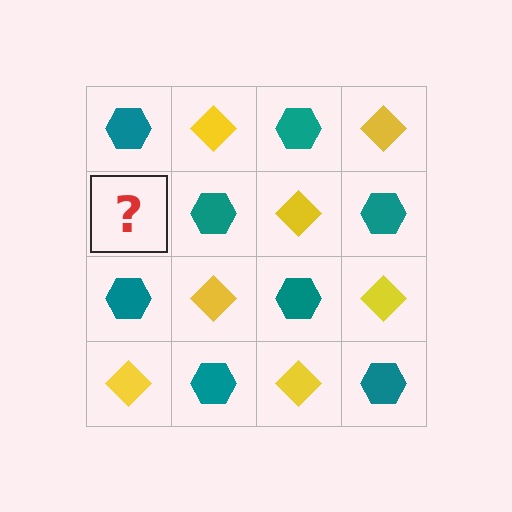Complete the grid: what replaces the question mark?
The question mark should be replaced with a yellow diamond.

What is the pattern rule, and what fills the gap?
The rule is that it alternates teal hexagon and yellow diamond in a checkerboard pattern. The gap should be filled with a yellow diamond.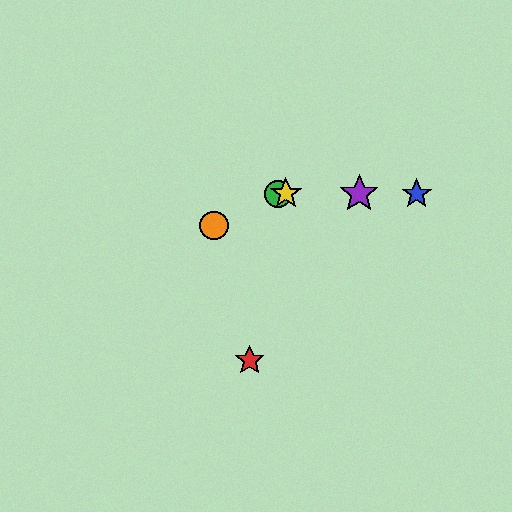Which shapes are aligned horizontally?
The blue star, the green circle, the yellow star, the purple star are aligned horizontally.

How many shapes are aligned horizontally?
4 shapes (the blue star, the green circle, the yellow star, the purple star) are aligned horizontally.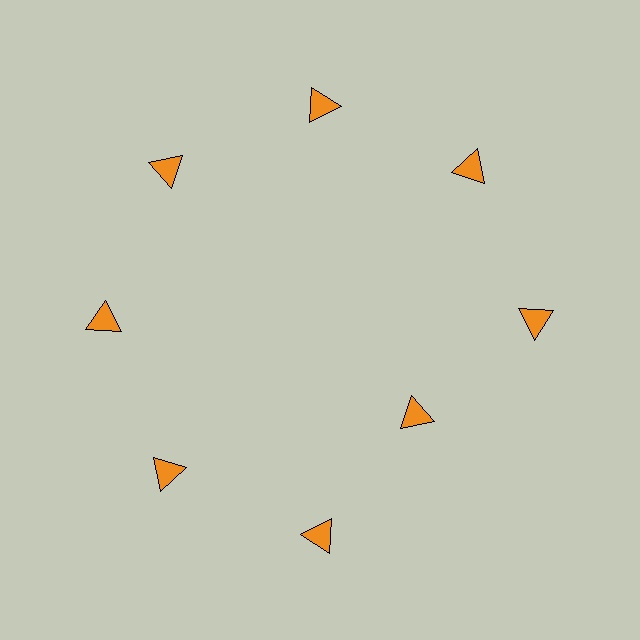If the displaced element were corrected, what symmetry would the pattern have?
It would have 8-fold rotational symmetry — the pattern would map onto itself every 45 degrees.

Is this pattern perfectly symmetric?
No. The 8 orange triangles are arranged in a ring, but one element near the 4 o'clock position is pulled inward toward the center, breaking the 8-fold rotational symmetry.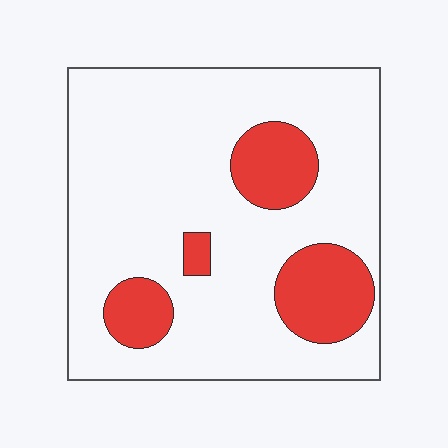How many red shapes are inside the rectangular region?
4.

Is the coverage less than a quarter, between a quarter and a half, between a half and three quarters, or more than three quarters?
Less than a quarter.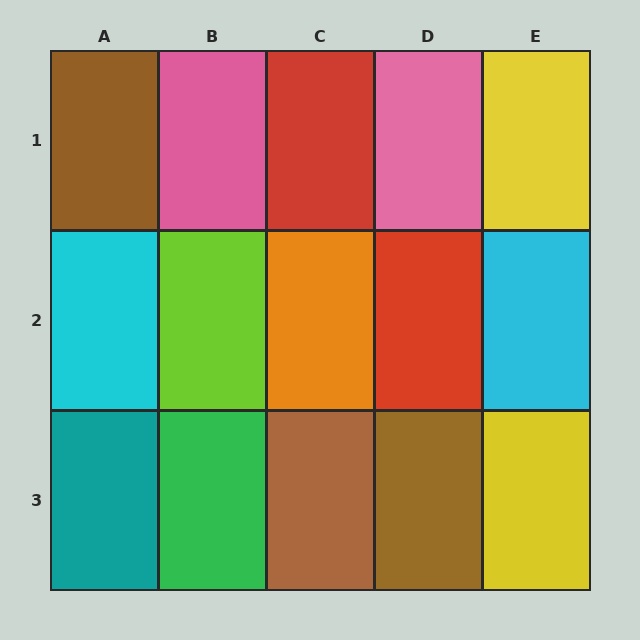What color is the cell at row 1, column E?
Yellow.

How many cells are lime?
1 cell is lime.